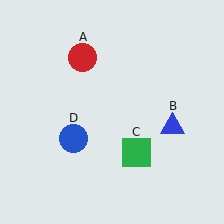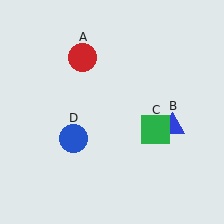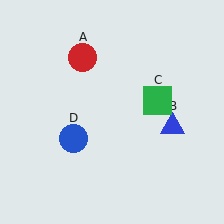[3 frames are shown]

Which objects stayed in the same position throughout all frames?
Red circle (object A) and blue triangle (object B) and blue circle (object D) remained stationary.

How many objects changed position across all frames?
1 object changed position: green square (object C).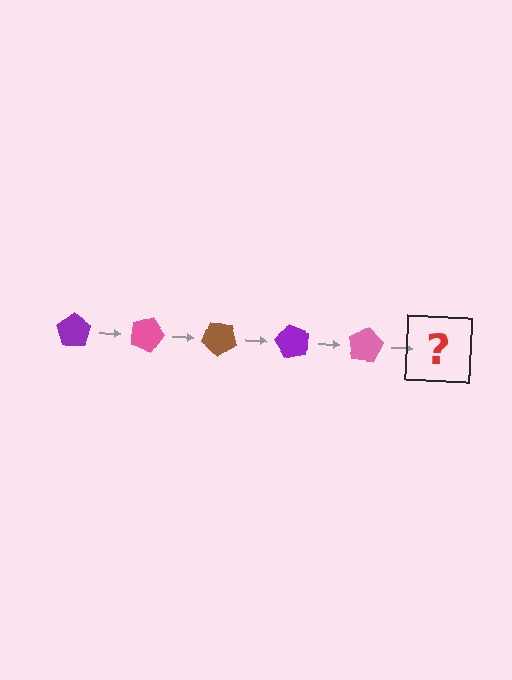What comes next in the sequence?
The next element should be a brown pentagon, rotated 100 degrees from the start.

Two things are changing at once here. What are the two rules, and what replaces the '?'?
The two rules are that it rotates 20 degrees each step and the color cycles through purple, pink, and brown. The '?' should be a brown pentagon, rotated 100 degrees from the start.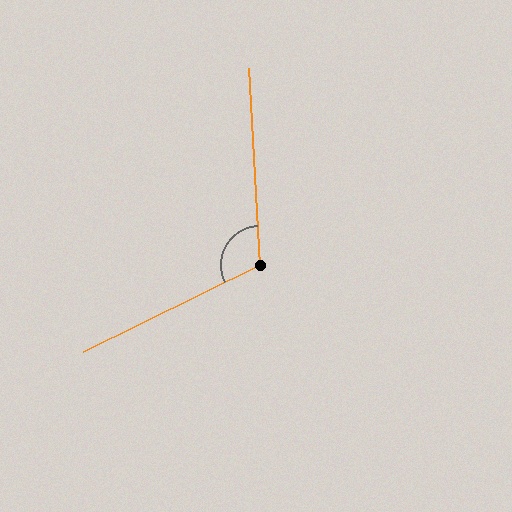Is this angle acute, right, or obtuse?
It is obtuse.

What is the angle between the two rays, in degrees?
Approximately 113 degrees.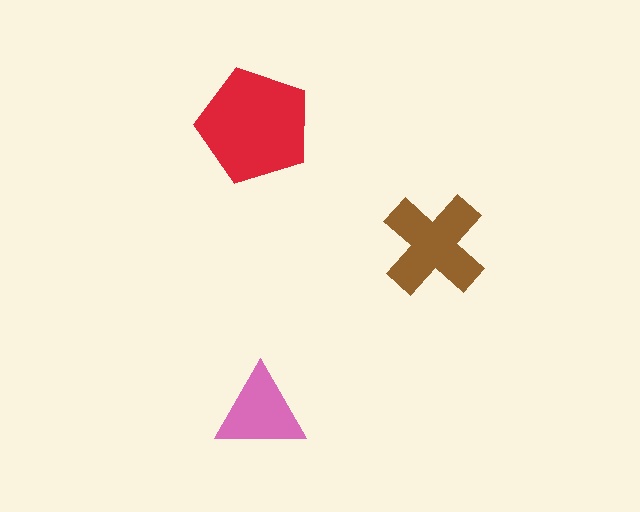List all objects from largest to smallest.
The red pentagon, the brown cross, the pink triangle.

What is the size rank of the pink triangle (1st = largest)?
3rd.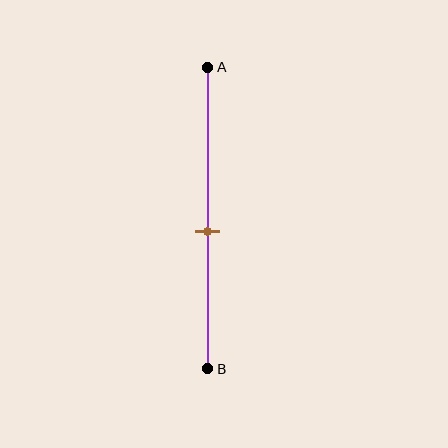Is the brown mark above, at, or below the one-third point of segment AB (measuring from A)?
The brown mark is below the one-third point of segment AB.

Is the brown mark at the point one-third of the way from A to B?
No, the mark is at about 55% from A, not at the 33% one-third point.